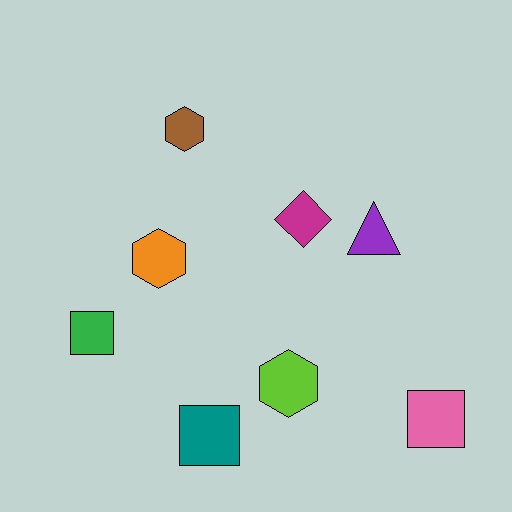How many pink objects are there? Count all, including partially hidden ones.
There is 1 pink object.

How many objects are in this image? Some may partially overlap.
There are 8 objects.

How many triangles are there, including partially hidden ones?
There is 1 triangle.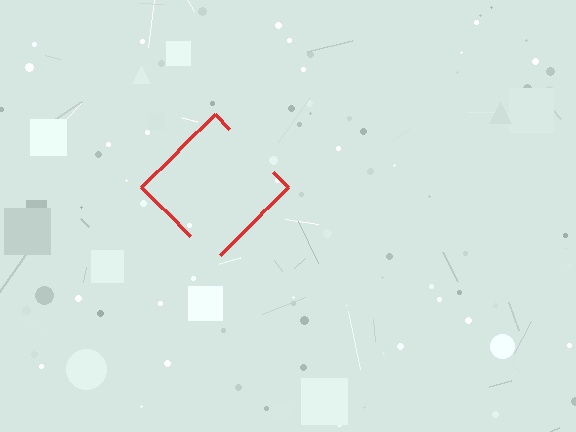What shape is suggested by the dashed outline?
The dashed outline suggests a diamond.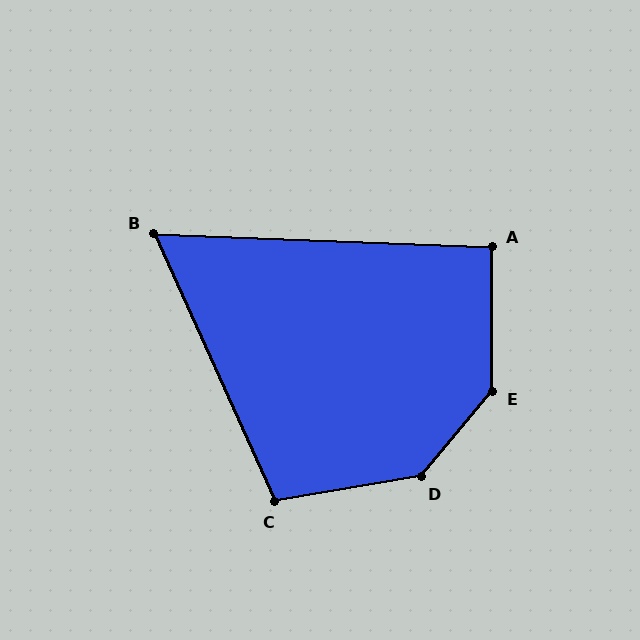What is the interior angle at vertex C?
Approximately 105 degrees (obtuse).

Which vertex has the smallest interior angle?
B, at approximately 64 degrees.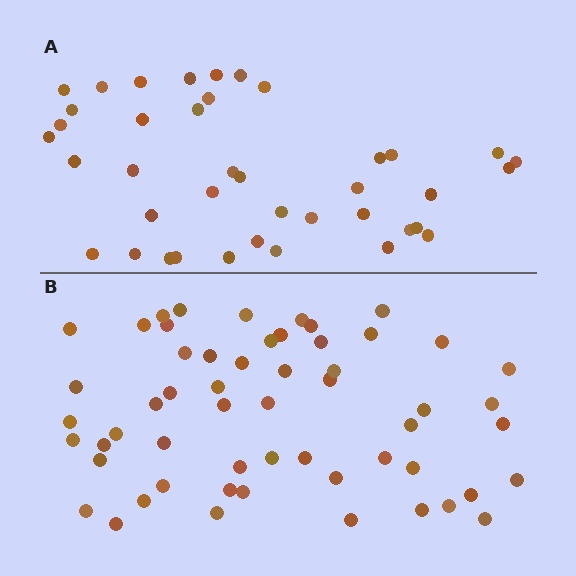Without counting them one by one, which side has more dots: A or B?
Region B (the bottom region) has more dots.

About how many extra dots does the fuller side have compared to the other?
Region B has approximately 15 more dots than region A.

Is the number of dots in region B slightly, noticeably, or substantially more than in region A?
Region B has noticeably more, but not dramatically so. The ratio is roughly 1.4 to 1.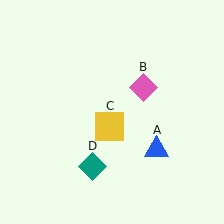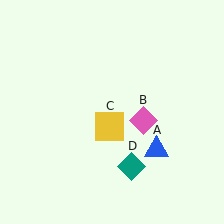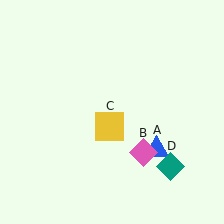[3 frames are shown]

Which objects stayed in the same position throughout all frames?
Blue triangle (object A) and yellow square (object C) remained stationary.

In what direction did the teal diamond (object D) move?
The teal diamond (object D) moved right.